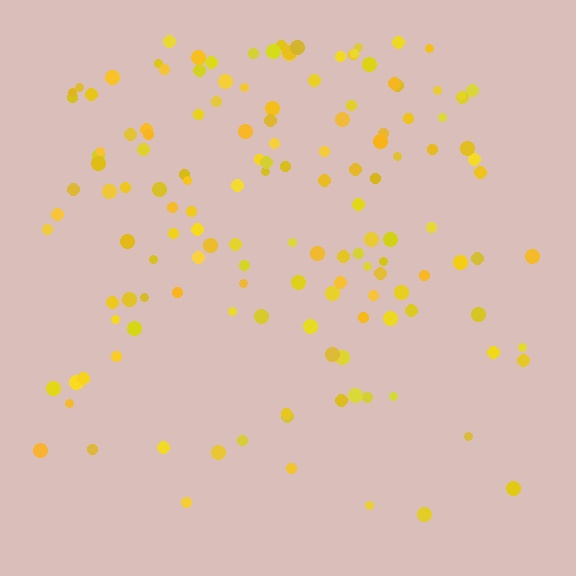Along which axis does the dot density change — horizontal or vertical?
Vertical.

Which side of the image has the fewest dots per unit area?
The bottom.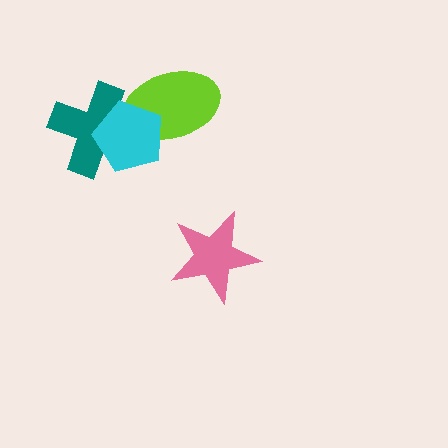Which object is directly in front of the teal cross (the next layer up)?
The lime ellipse is directly in front of the teal cross.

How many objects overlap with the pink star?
0 objects overlap with the pink star.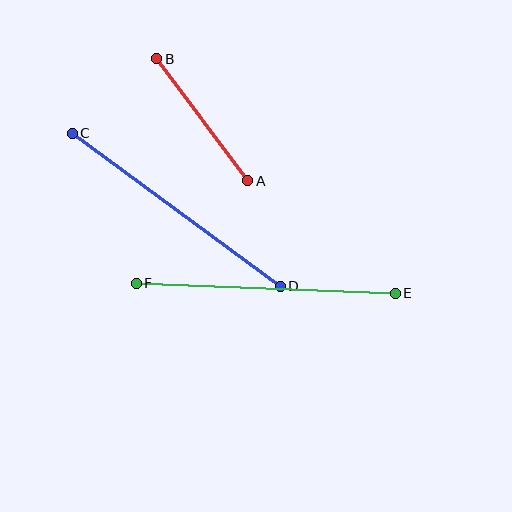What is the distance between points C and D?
The distance is approximately 258 pixels.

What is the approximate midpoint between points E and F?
The midpoint is at approximately (266, 288) pixels.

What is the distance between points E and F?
The distance is approximately 259 pixels.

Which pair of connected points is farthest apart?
Points E and F are farthest apart.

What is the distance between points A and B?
The distance is approximately 152 pixels.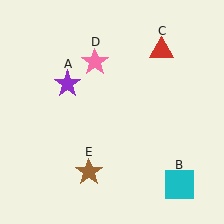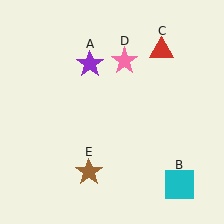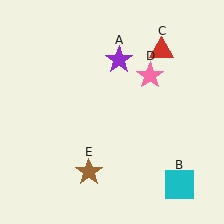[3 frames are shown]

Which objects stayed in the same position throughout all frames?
Cyan square (object B) and red triangle (object C) and brown star (object E) remained stationary.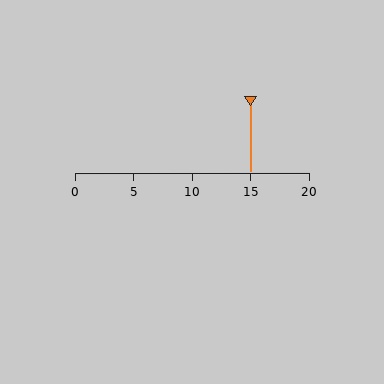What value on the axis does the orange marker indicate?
The marker indicates approximately 15.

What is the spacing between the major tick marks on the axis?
The major ticks are spaced 5 apart.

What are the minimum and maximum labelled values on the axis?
The axis runs from 0 to 20.